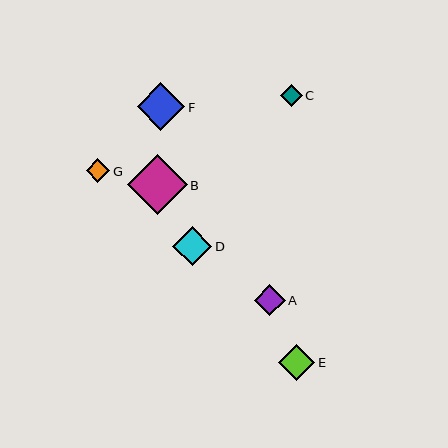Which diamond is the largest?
Diamond B is the largest with a size of approximately 60 pixels.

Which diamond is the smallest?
Diamond C is the smallest with a size of approximately 22 pixels.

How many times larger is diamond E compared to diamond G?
Diamond E is approximately 1.5 times the size of diamond G.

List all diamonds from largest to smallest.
From largest to smallest: B, F, D, E, A, G, C.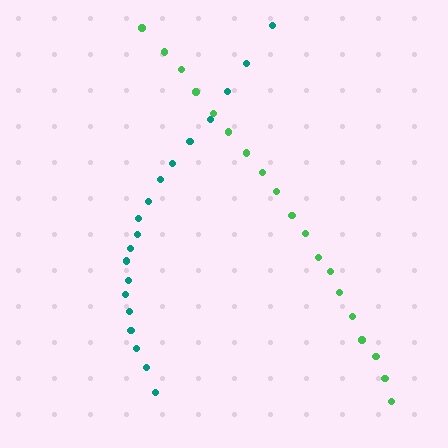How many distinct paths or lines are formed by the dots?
There are 2 distinct paths.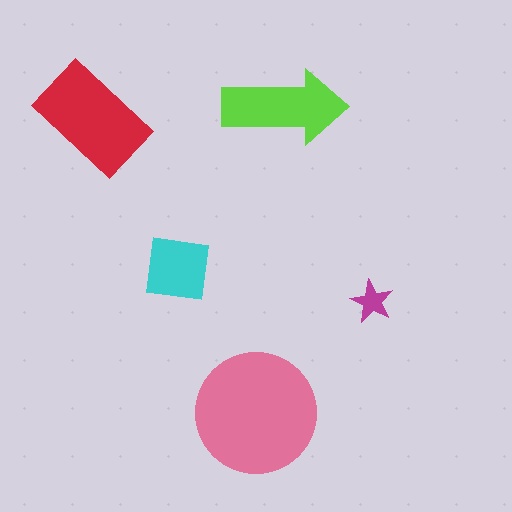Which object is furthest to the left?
The red rectangle is leftmost.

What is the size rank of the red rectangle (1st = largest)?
2nd.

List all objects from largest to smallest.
The pink circle, the red rectangle, the lime arrow, the cyan square, the magenta star.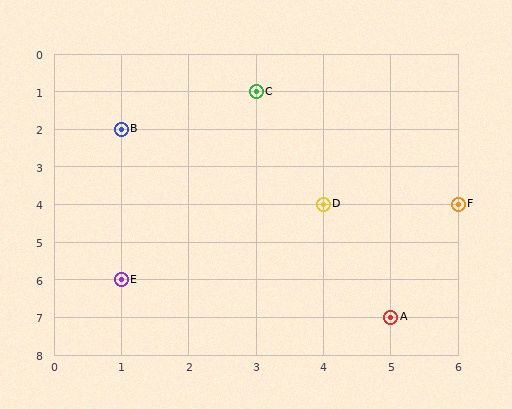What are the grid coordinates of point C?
Point C is at grid coordinates (3, 1).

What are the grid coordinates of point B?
Point B is at grid coordinates (1, 2).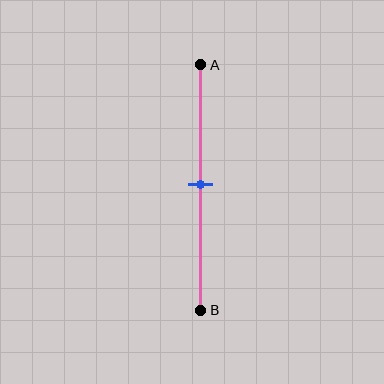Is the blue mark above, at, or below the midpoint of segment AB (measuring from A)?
The blue mark is approximately at the midpoint of segment AB.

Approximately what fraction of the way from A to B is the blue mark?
The blue mark is approximately 50% of the way from A to B.